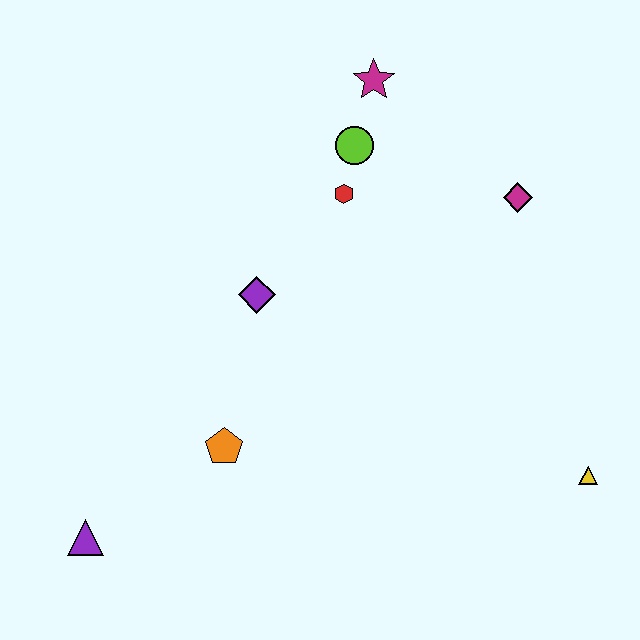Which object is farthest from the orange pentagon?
The magenta star is farthest from the orange pentagon.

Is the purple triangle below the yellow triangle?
Yes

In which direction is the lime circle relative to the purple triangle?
The lime circle is above the purple triangle.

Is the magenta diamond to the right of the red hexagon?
Yes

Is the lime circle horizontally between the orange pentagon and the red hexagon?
No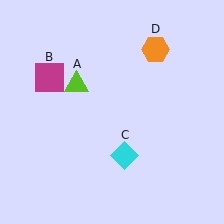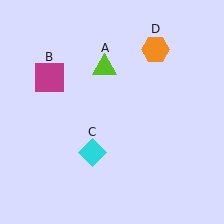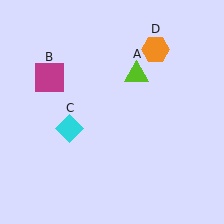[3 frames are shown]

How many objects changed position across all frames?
2 objects changed position: lime triangle (object A), cyan diamond (object C).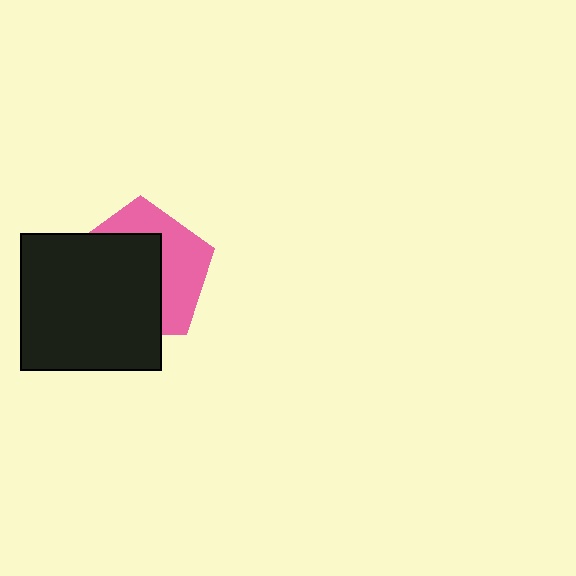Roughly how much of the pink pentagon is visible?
A small part of it is visible (roughly 43%).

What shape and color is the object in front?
The object in front is a black rectangle.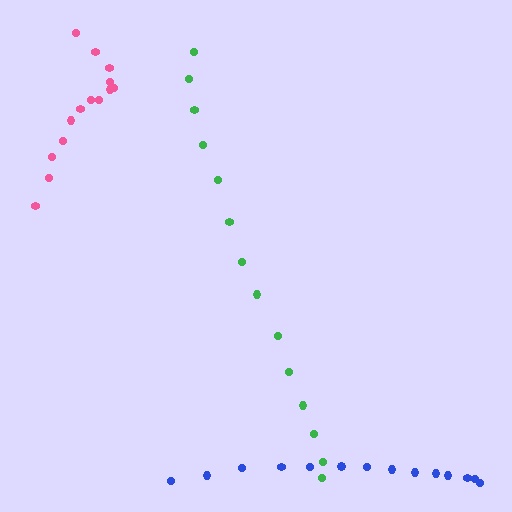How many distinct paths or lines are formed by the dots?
There are 3 distinct paths.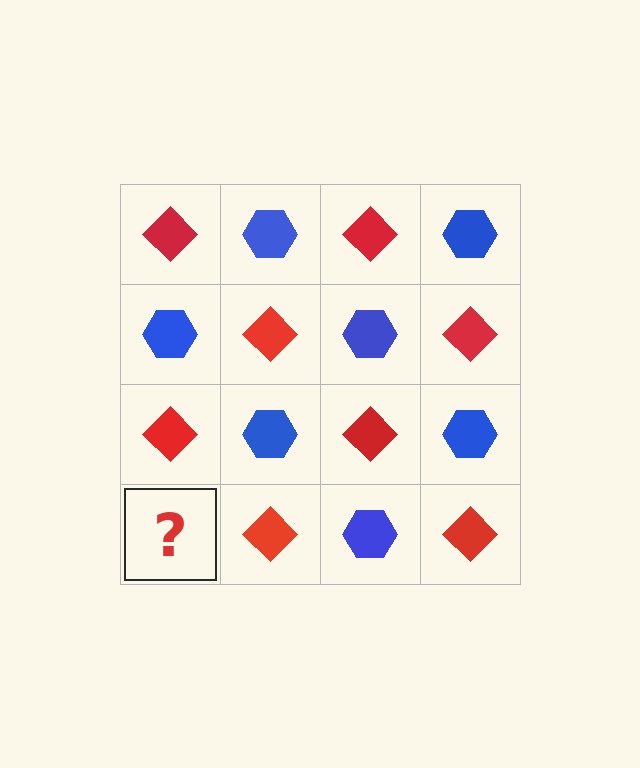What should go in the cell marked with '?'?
The missing cell should contain a blue hexagon.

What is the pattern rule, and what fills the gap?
The rule is that it alternates red diamond and blue hexagon in a checkerboard pattern. The gap should be filled with a blue hexagon.